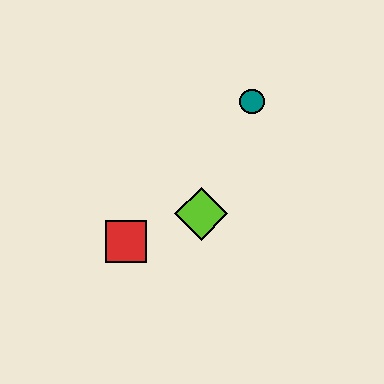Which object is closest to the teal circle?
The lime diamond is closest to the teal circle.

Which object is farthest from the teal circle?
The red square is farthest from the teal circle.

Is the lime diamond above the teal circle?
No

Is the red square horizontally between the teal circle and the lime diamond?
No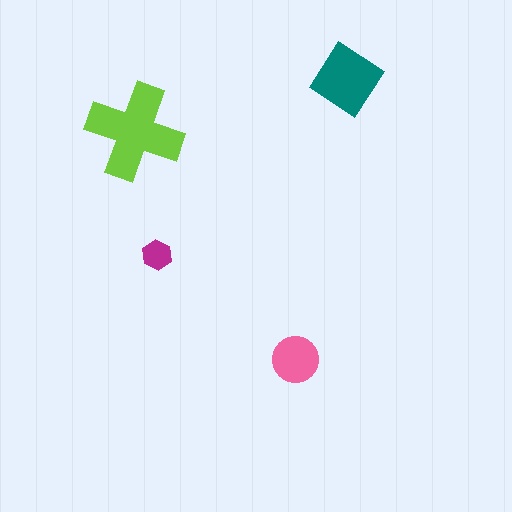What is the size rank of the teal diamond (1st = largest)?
2nd.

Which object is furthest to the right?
The teal diamond is rightmost.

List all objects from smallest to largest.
The magenta hexagon, the pink circle, the teal diamond, the lime cross.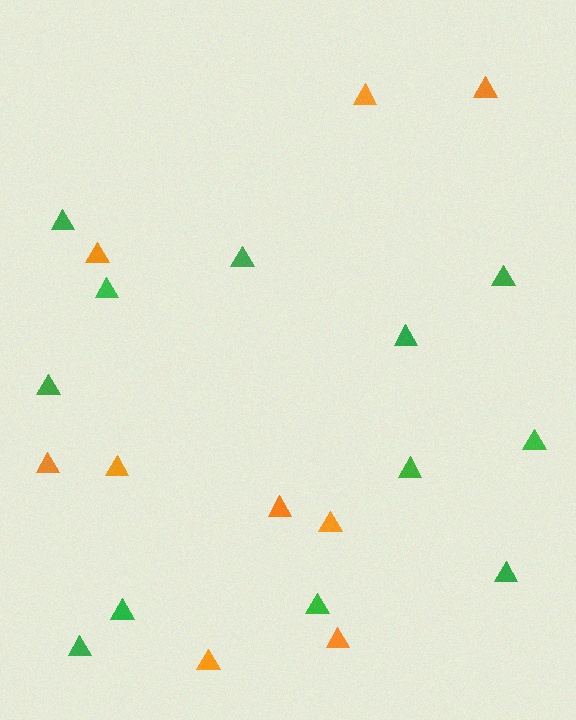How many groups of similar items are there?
There are 2 groups: one group of orange triangles (9) and one group of green triangles (12).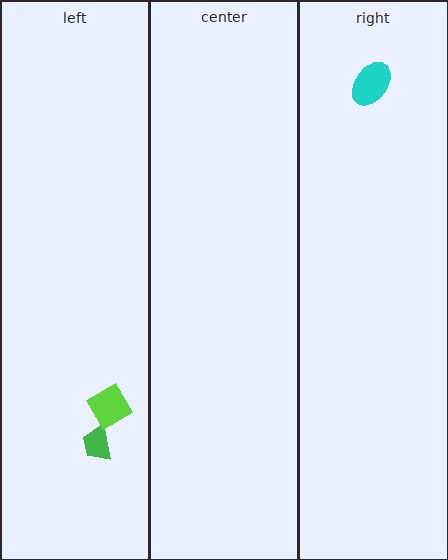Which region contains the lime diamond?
The left region.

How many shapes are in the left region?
2.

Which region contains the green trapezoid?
The left region.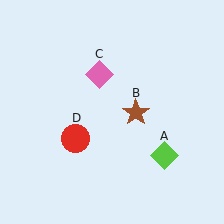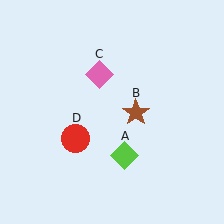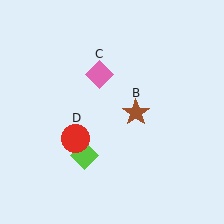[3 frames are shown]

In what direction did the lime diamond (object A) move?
The lime diamond (object A) moved left.